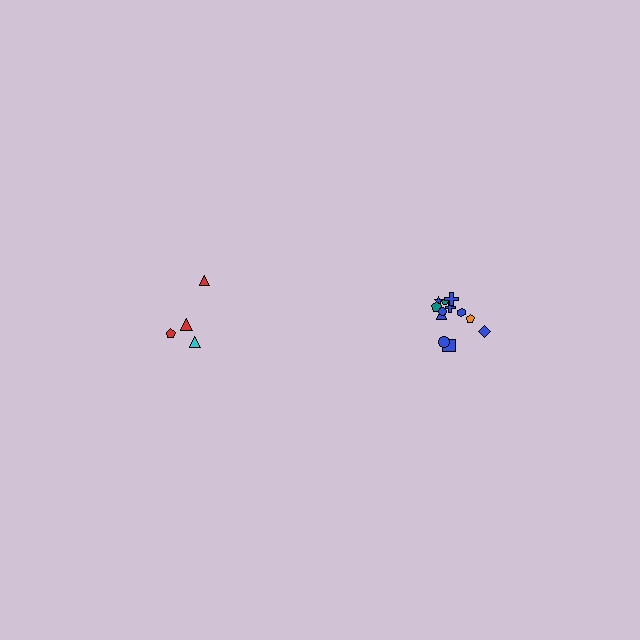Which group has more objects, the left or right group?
The right group.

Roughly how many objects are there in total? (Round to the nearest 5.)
Roughly 15 objects in total.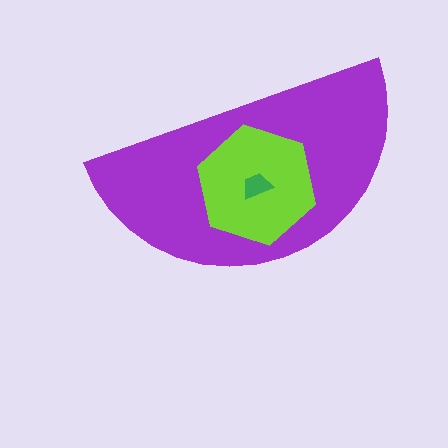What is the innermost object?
The green trapezoid.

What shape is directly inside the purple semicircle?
The lime hexagon.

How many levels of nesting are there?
3.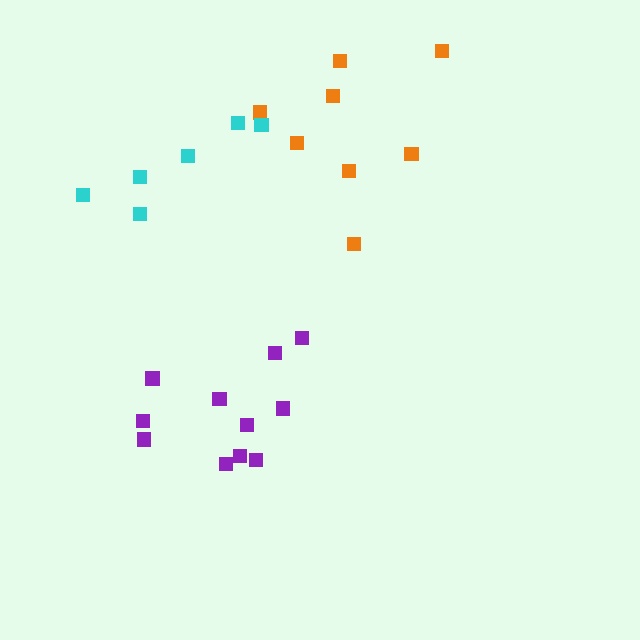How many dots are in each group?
Group 1: 8 dots, Group 2: 11 dots, Group 3: 6 dots (25 total).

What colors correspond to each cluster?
The clusters are colored: orange, purple, cyan.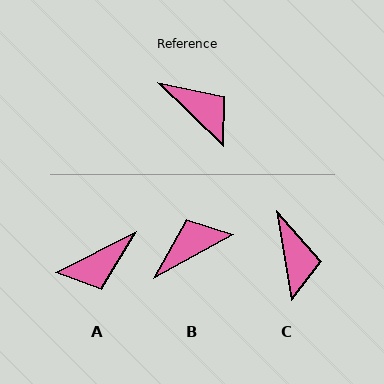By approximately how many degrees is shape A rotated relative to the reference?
Approximately 109 degrees clockwise.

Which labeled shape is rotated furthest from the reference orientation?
A, about 109 degrees away.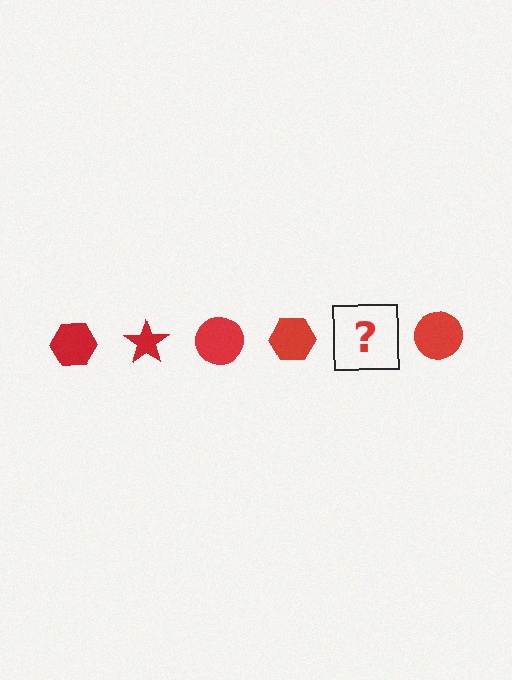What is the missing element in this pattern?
The missing element is a red star.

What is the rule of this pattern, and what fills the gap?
The rule is that the pattern cycles through hexagon, star, circle shapes in red. The gap should be filled with a red star.